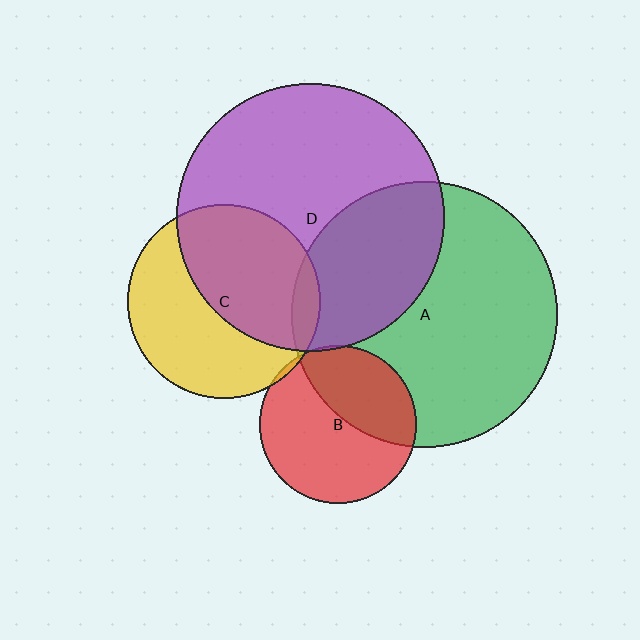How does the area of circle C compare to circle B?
Approximately 1.5 times.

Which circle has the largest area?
Circle D (purple).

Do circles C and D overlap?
Yes.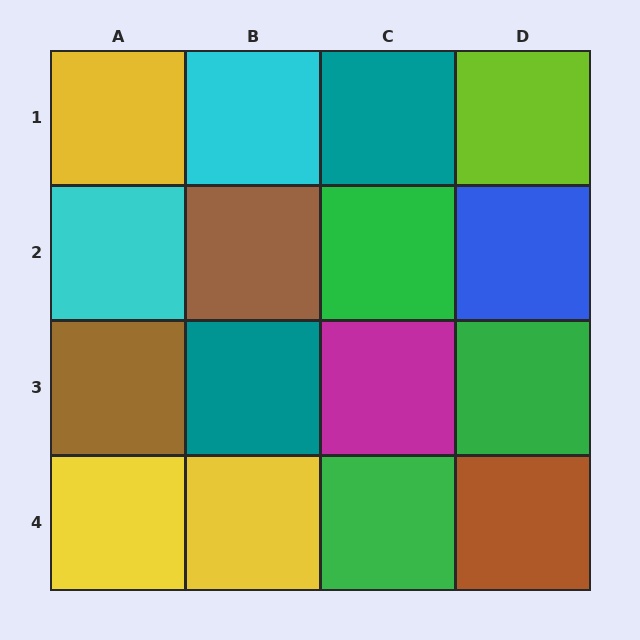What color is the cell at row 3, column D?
Green.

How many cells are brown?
3 cells are brown.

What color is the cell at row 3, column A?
Brown.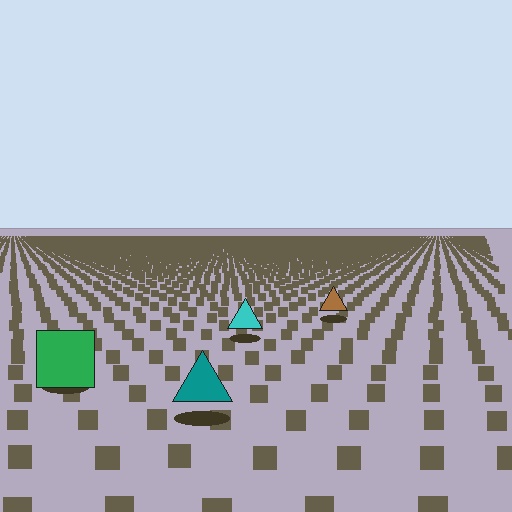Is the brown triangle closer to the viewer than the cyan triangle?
No. The cyan triangle is closer — you can tell from the texture gradient: the ground texture is coarser near it.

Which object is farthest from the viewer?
The brown triangle is farthest from the viewer. It appears smaller and the ground texture around it is denser.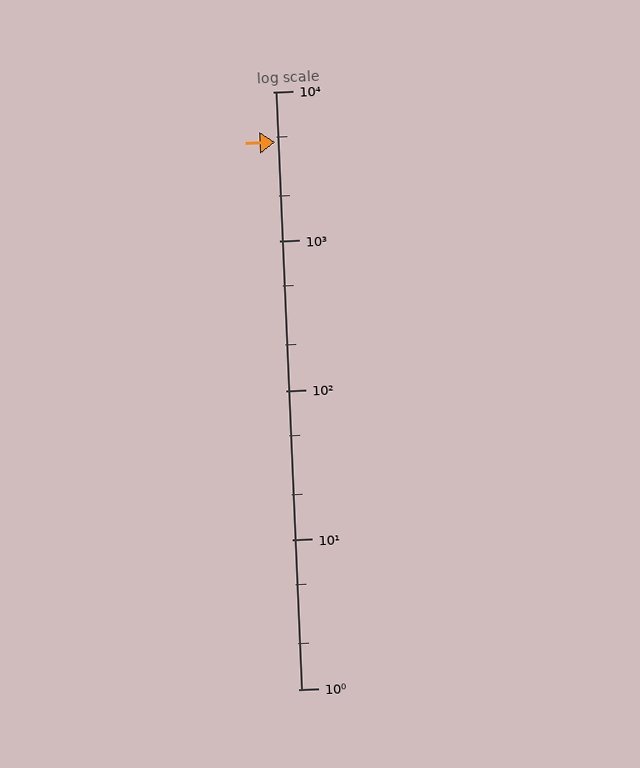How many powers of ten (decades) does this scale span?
The scale spans 4 decades, from 1 to 10000.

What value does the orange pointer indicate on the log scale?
The pointer indicates approximately 4600.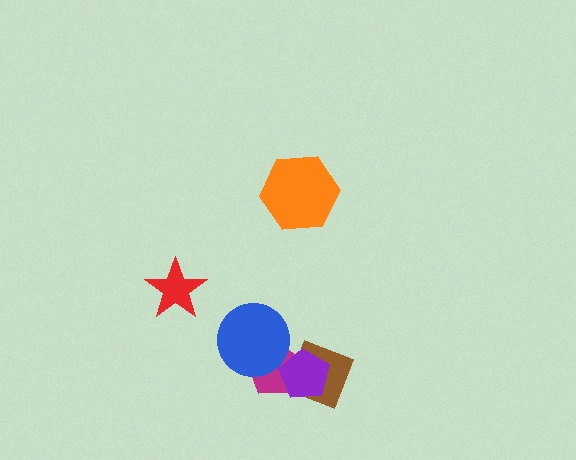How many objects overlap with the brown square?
2 objects overlap with the brown square.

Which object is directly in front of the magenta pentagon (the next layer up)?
The purple pentagon is directly in front of the magenta pentagon.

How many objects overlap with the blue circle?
1 object overlaps with the blue circle.